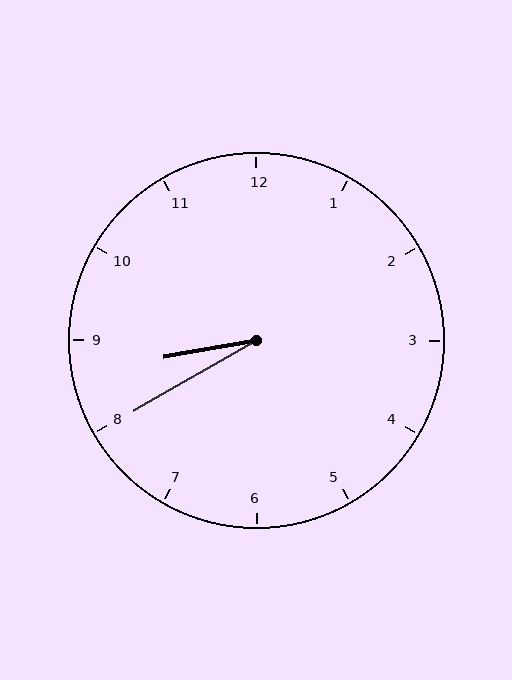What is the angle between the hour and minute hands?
Approximately 20 degrees.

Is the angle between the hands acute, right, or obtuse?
It is acute.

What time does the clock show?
8:40.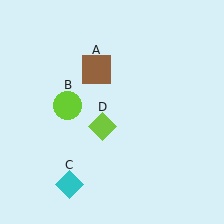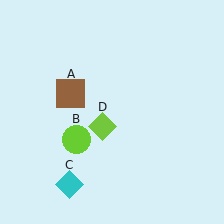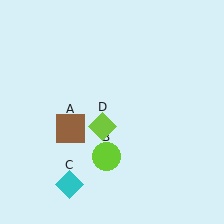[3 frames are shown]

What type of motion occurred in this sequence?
The brown square (object A), lime circle (object B) rotated counterclockwise around the center of the scene.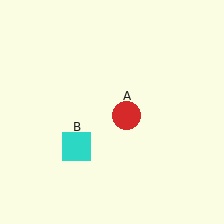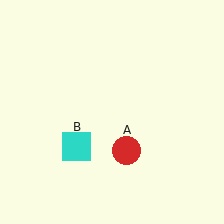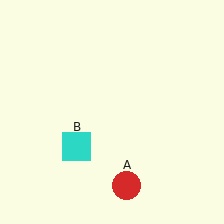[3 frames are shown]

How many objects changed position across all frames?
1 object changed position: red circle (object A).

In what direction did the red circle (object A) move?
The red circle (object A) moved down.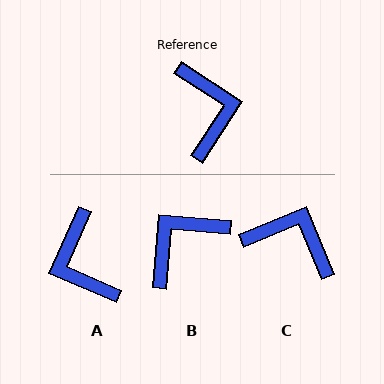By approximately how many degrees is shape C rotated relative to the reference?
Approximately 56 degrees counter-clockwise.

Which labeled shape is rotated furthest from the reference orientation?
A, about 170 degrees away.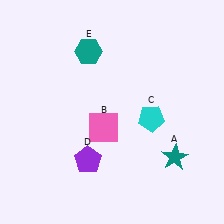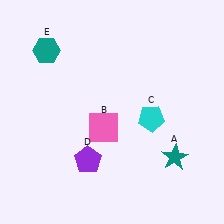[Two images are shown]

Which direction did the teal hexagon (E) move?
The teal hexagon (E) moved left.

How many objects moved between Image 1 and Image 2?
1 object moved between the two images.